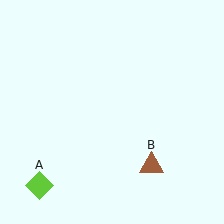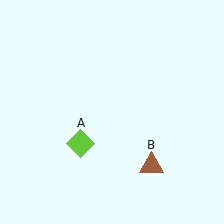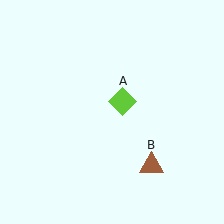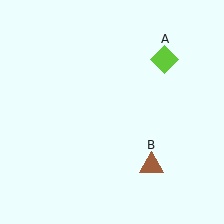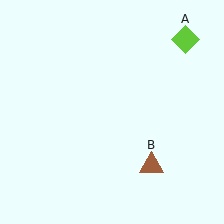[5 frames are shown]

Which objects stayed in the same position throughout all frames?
Brown triangle (object B) remained stationary.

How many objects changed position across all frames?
1 object changed position: lime diamond (object A).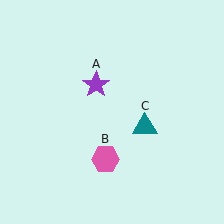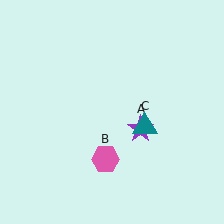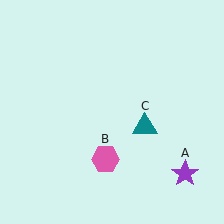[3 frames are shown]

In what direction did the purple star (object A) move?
The purple star (object A) moved down and to the right.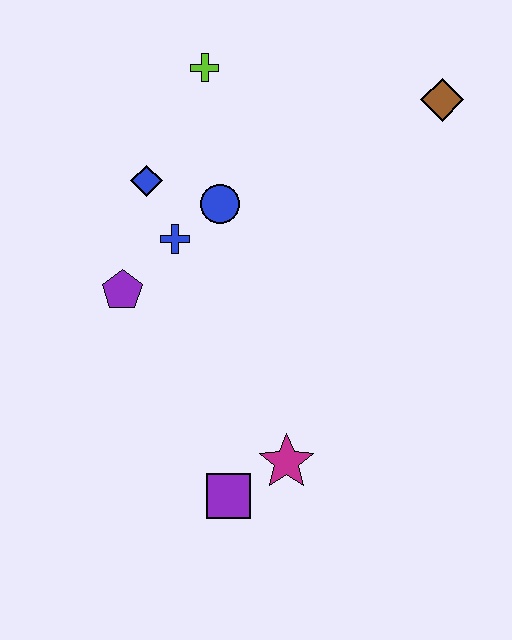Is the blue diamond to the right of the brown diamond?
No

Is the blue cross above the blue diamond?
No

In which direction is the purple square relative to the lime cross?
The purple square is below the lime cross.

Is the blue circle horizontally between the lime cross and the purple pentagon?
No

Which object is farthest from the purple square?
The brown diamond is farthest from the purple square.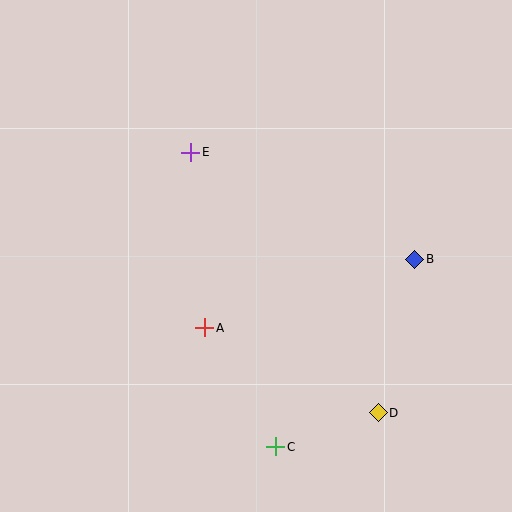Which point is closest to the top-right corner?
Point B is closest to the top-right corner.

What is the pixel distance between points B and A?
The distance between B and A is 221 pixels.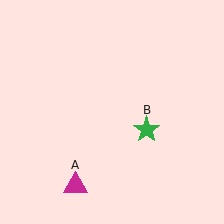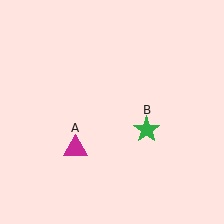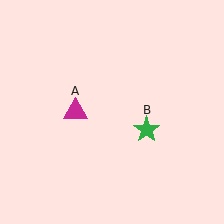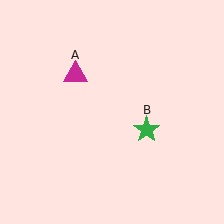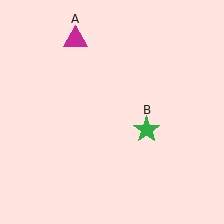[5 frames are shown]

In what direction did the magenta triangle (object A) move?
The magenta triangle (object A) moved up.